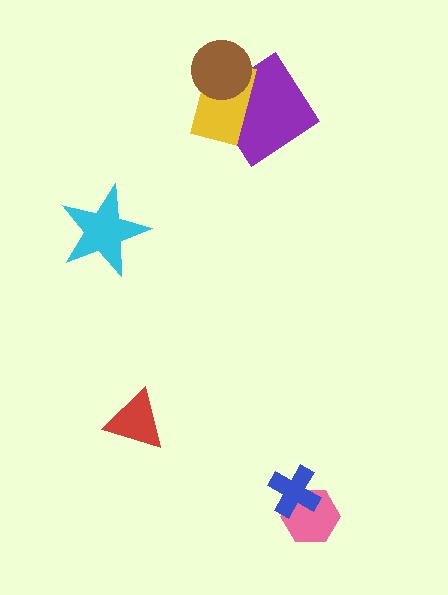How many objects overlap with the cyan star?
0 objects overlap with the cyan star.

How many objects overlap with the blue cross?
1 object overlaps with the blue cross.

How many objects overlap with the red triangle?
0 objects overlap with the red triangle.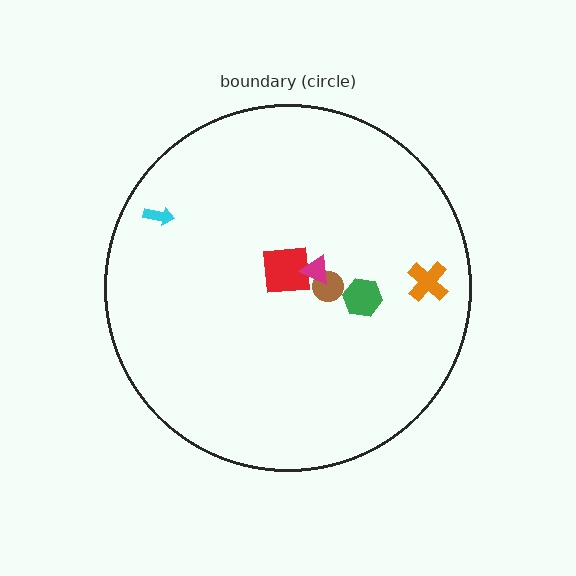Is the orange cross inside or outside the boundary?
Inside.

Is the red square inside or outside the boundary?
Inside.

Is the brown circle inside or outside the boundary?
Inside.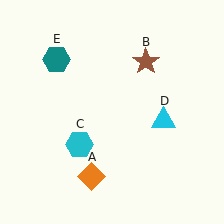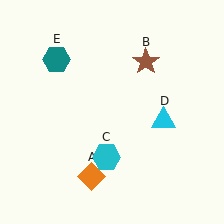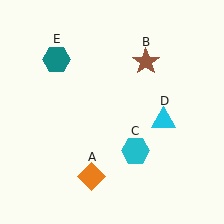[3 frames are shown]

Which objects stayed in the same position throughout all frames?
Orange diamond (object A) and brown star (object B) and cyan triangle (object D) and teal hexagon (object E) remained stationary.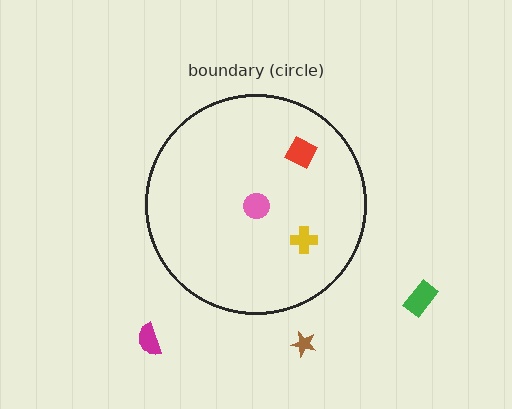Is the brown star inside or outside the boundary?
Outside.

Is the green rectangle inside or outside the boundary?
Outside.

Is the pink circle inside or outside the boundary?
Inside.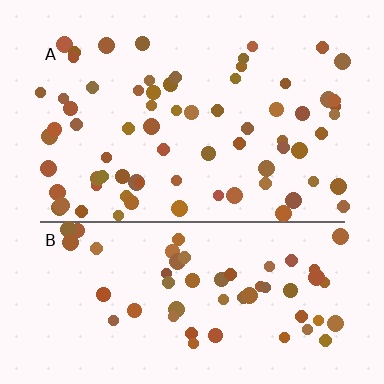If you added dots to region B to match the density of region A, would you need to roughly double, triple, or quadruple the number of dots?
Approximately double.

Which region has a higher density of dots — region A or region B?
A (the top).